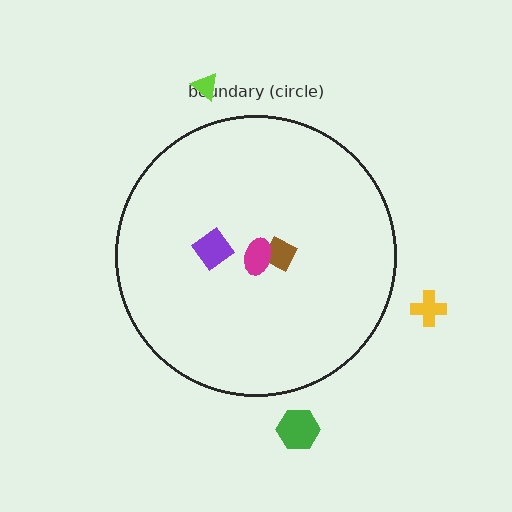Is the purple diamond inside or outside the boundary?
Inside.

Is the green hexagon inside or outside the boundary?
Outside.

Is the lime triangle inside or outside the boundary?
Outside.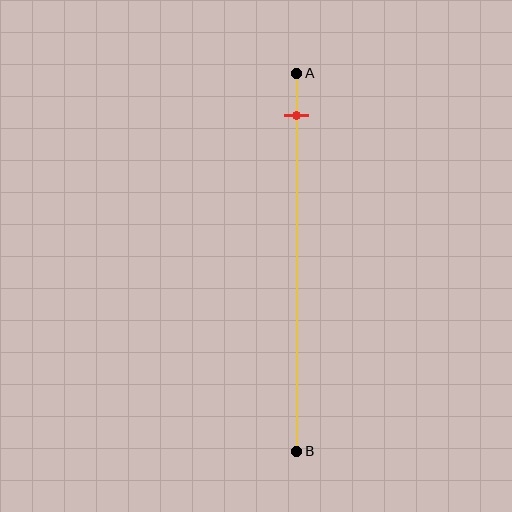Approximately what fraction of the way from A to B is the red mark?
The red mark is approximately 10% of the way from A to B.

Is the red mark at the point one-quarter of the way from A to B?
No, the mark is at about 10% from A, not at the 25% one-quarter point.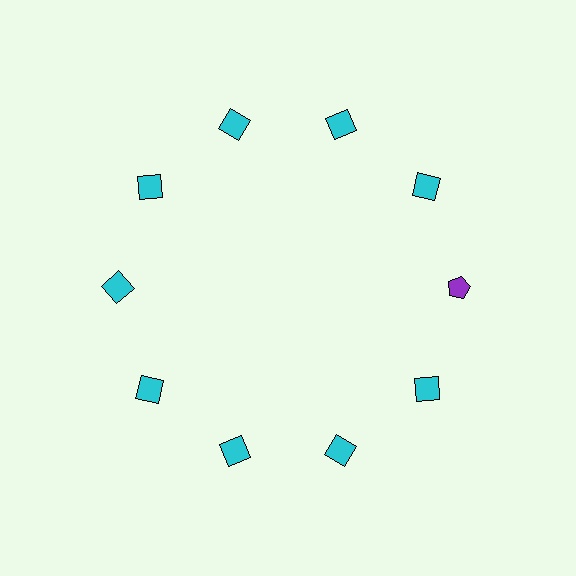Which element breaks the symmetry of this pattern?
The purple pentagon at roughly the 3 o'clock position breaks the symmetry. All other shapes are cyan squares.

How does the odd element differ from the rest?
It differs in both color (purple instead of cyan) and shape (pentagon instead of square).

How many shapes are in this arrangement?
There are 10 shapes arranged in a ring pattern.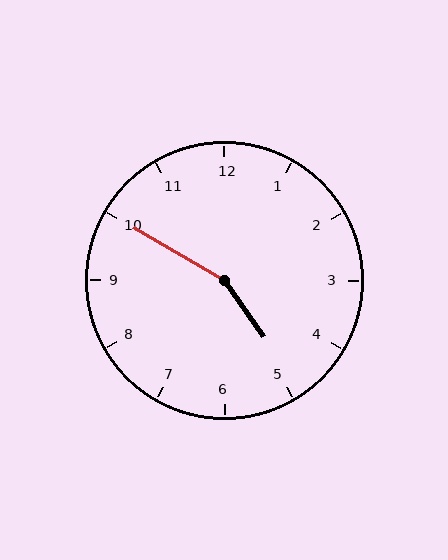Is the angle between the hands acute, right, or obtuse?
It is obtuse.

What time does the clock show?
4:50.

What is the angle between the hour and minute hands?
Approximately 155 degrees.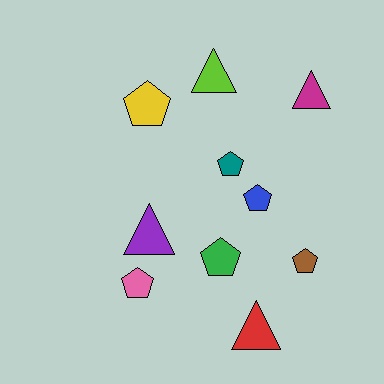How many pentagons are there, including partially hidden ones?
There are 6 pentagons.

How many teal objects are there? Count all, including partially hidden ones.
There is 1 teal object.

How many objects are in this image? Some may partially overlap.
There are 10 objects.